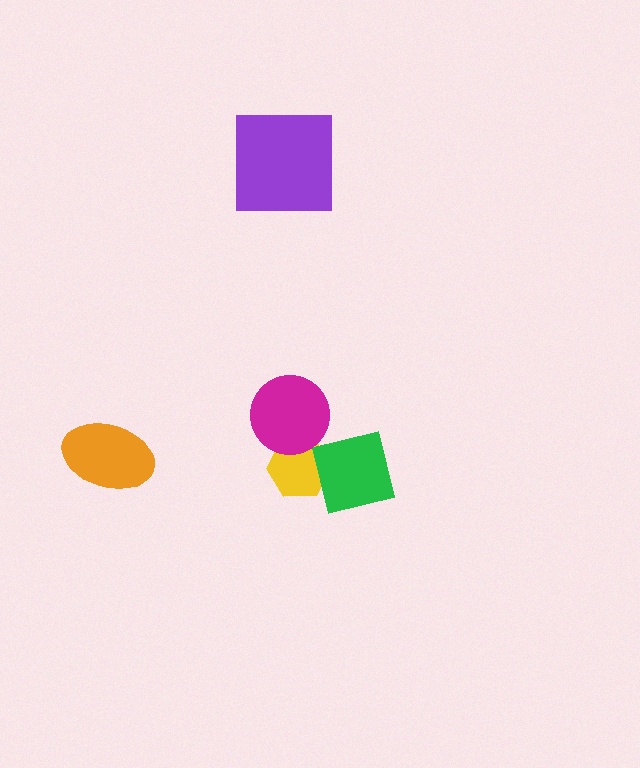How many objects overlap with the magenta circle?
1 object overlaps with the magenta circle.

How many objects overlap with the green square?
1 object overlaps with the green square.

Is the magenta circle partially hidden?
No, no other shape covers it.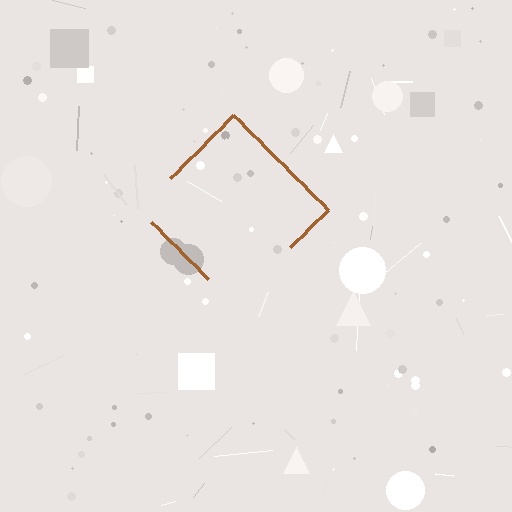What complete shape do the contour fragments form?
The contour fragments form a diamond.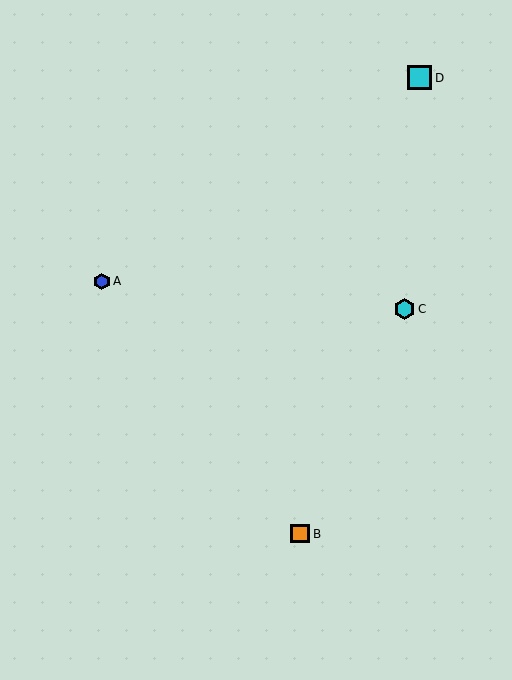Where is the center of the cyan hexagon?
The center of the cyan hexagon is at (405, 309).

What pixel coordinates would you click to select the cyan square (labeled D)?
Click at (420, 78) to select the cyan square D.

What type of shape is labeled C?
Shape C is a cyan hexagon.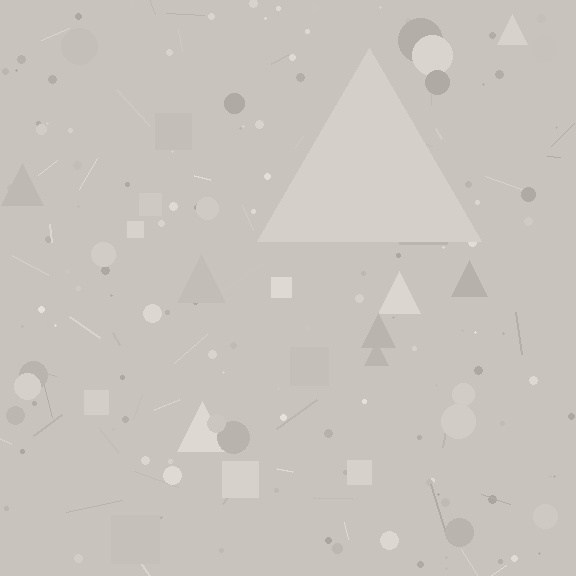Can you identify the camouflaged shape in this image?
The camouflaged shape is a triangle.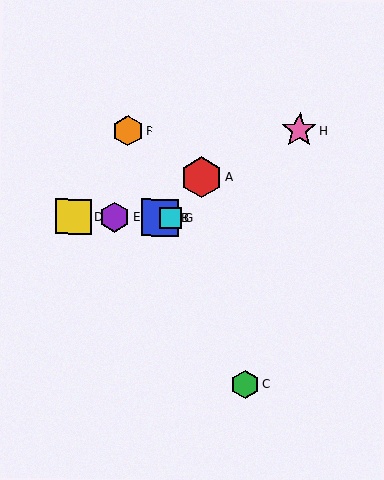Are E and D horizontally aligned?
Yes, both are at y≈217.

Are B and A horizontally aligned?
No, B is at y≈218 and A is at y≈178.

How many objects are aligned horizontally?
4 objects (B, D, E, G) are aligned horizontally.